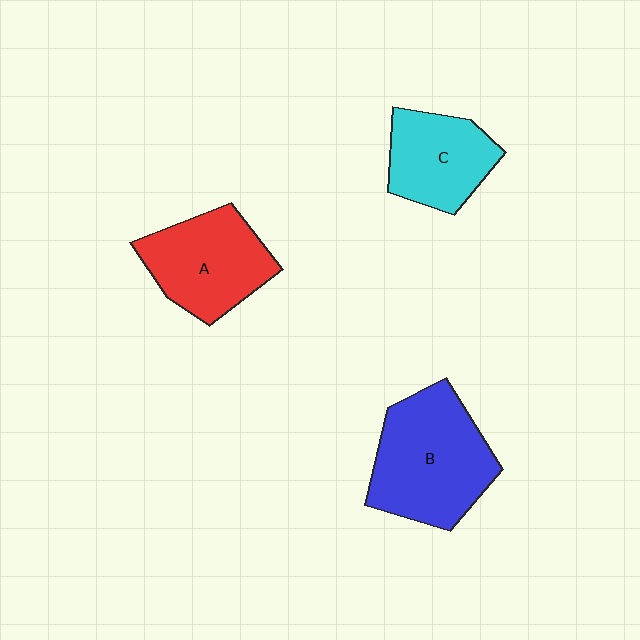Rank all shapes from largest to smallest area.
From largest to smallest: B (blue), A (red), C (cyan).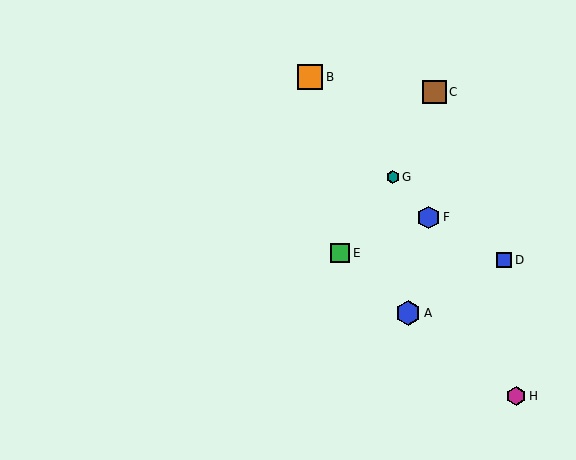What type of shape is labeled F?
Shape F is a blue hexagon.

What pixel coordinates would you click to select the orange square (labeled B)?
Click at (310, 77) to select the orange square B.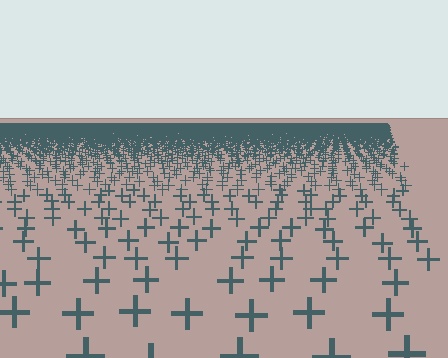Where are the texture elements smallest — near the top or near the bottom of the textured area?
Near the top.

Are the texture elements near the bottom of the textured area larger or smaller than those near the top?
Larger. Near the bottom, elements are closer to the viewer and appear at a bigger on-screen size.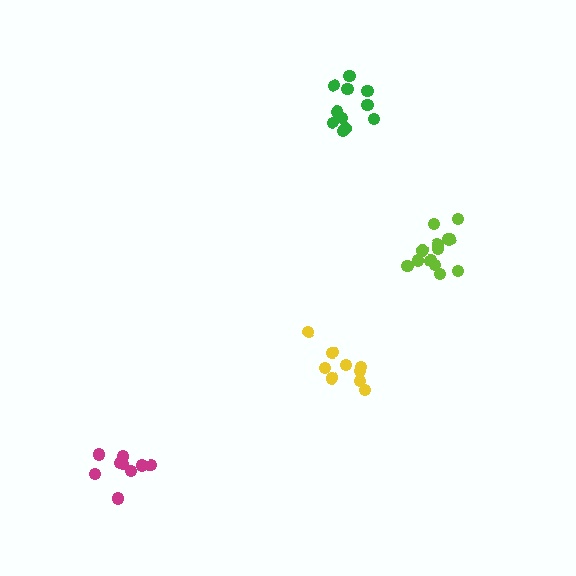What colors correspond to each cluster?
The clusters are colored: lime, green, yellow, magenta.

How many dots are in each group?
Group 1: 13 dots, Group 2: 11 dots, Group 3: 9 dots, Group 4: 9 dots (42 total).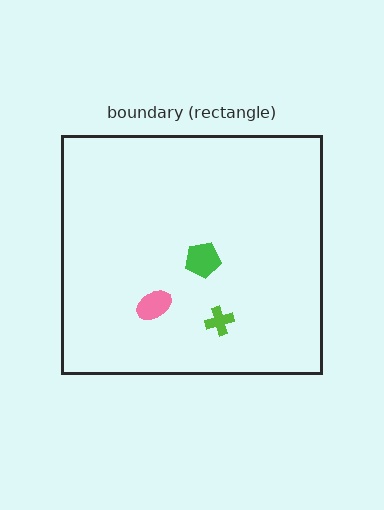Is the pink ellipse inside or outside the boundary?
Inside.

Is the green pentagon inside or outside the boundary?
Inside.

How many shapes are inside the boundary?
3 inside, 0 outside.